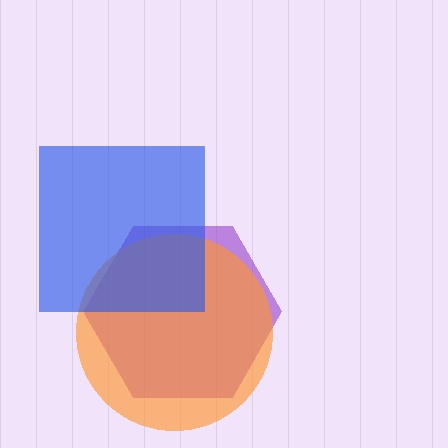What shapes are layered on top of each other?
The layered shapes are: a purple hexagon, an orange circle, a blue square.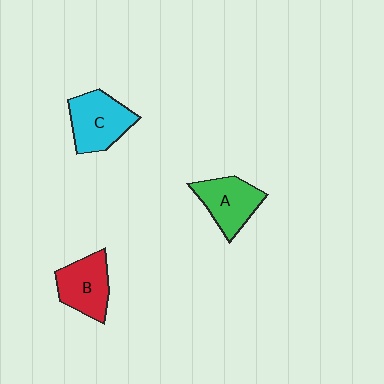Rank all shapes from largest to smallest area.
From largest to smallest: C (cyan), A (green), B (red).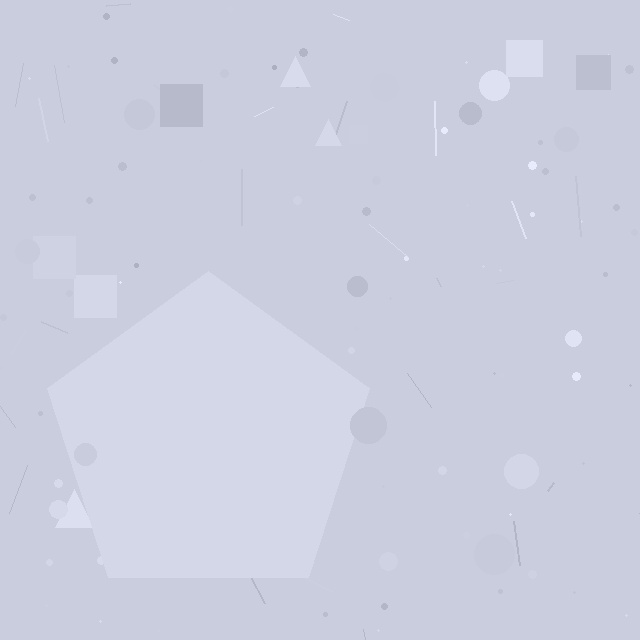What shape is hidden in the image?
A pentagon is hidden in the image.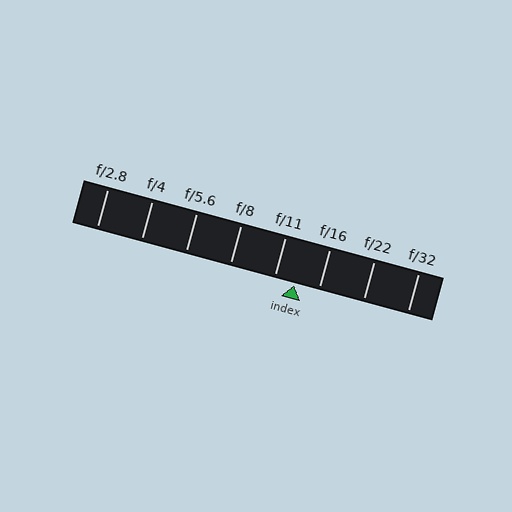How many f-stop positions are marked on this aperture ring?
There are 8 f-stop positions marked.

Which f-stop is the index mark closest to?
The index mark is closest to f/11.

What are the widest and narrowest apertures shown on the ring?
The widest aperture shown is f/2.8 and the narrowest is f/32.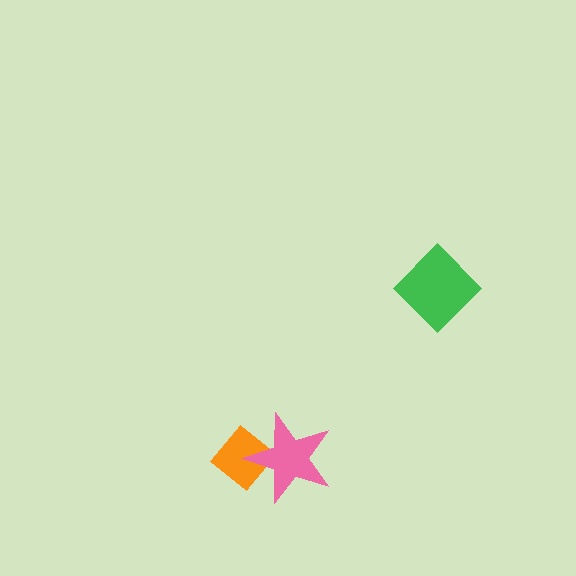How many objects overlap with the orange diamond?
1 object overlaps with the orange diamond.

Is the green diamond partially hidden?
No, no other shape covers it.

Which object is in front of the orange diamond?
The pink star is in front of the orange diamond.